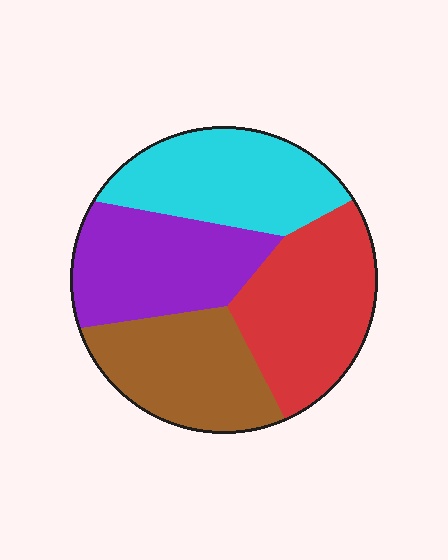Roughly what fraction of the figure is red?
Red takes up about one quarter (1/4) of the figure.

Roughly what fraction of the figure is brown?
Brown covers roughly 25% of the figure.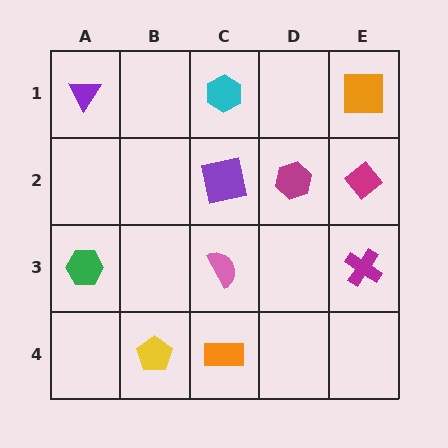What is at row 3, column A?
A green hexagon.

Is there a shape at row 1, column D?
No, that cell is empty.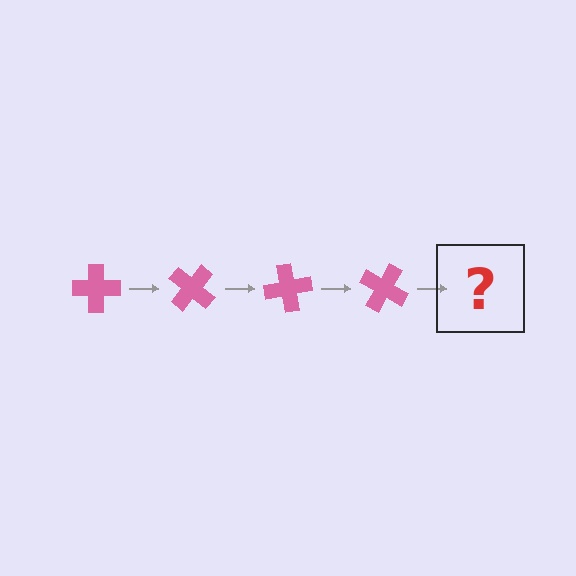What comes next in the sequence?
The next element should be a pink cross rotated 160 degrees.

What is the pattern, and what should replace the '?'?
The pattern is that the cross rotates 40 degrees each step. The '?' should be a pink cross rotated 160 degrees.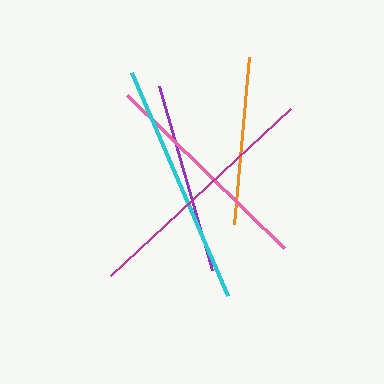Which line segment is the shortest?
The orange line is the shortest at approximately 167 pixels.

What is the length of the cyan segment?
The cyan segment is approximately 243 pixels long.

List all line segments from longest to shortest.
From longest to shortest: magenta, cyan, pink, purple, orange.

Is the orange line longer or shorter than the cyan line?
The cyan line is longer than the orange line.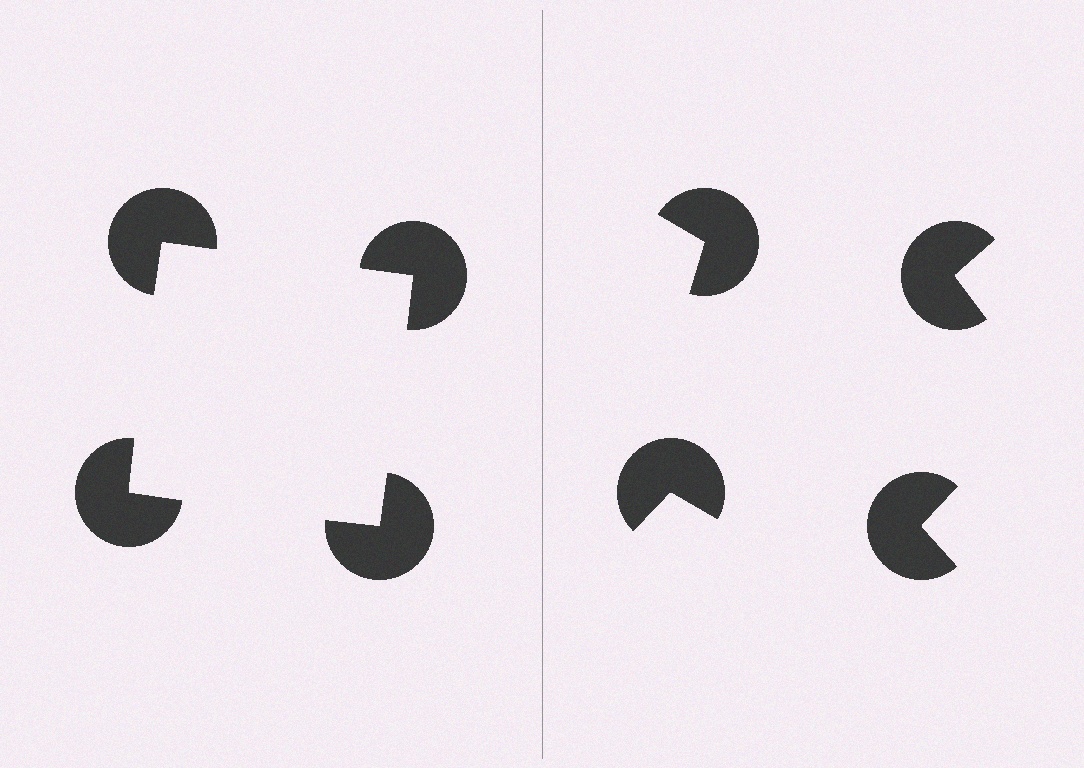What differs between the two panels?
The pac-man discs are positioned identically on both sides; only the wedge orientations differ. On the left they align to a square; on the right they are misaligned.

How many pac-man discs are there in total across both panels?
8 — 4 on each side.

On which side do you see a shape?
An illusory square appears on the left side. On the right side the wedge cuts are rotated, so no coherent shape forms.